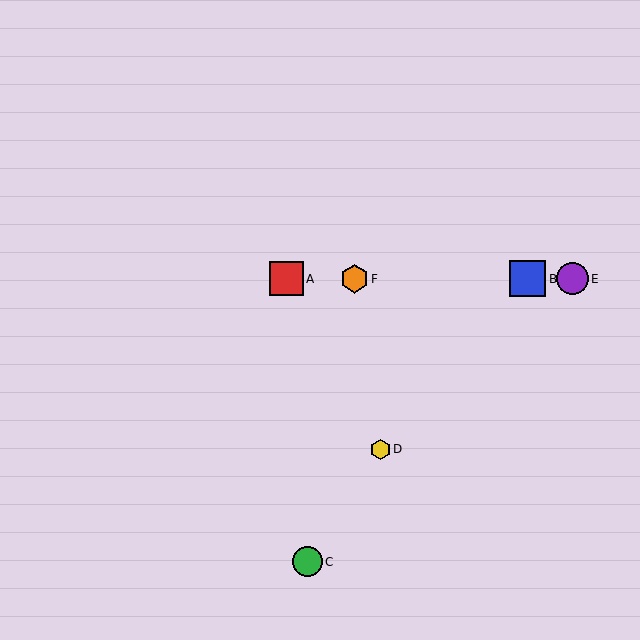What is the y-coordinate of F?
Object F is at y≈279.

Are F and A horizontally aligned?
Yes, both are at y≈279.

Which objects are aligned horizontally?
Objects A, B, E, F are aligned horizontally.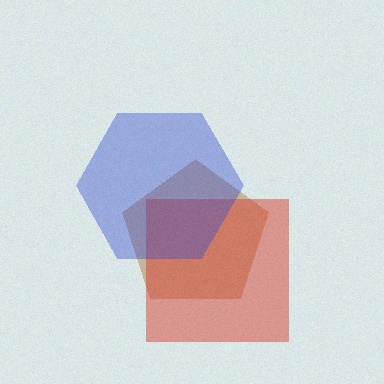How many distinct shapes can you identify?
There are 3 distinct shapes: a brown pentagon, a red square, a blue hexagon.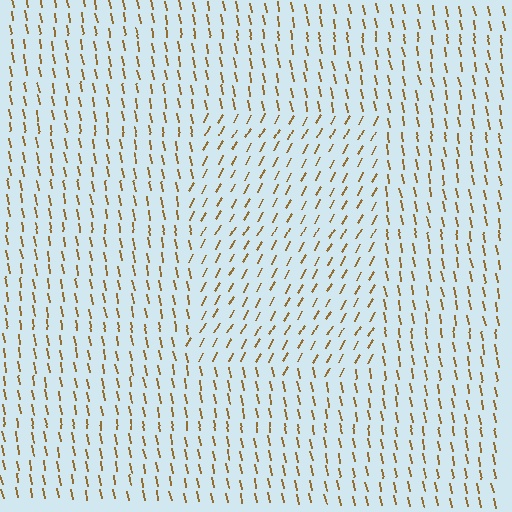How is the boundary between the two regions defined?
The boundary is defined purely by a change in line orientation (approximately 39 degrees difference). All lines are the same color and thickness.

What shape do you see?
I see a rectangle.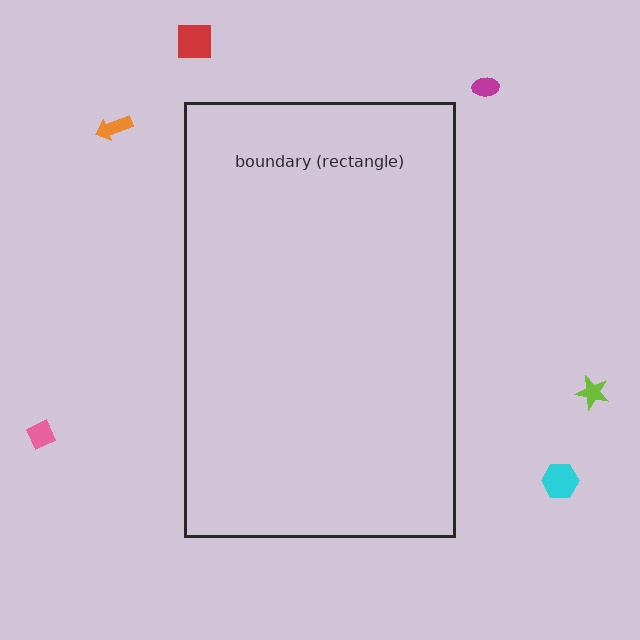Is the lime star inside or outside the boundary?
Outside.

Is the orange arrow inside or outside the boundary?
Outside.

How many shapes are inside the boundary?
0 inside, 6 outside.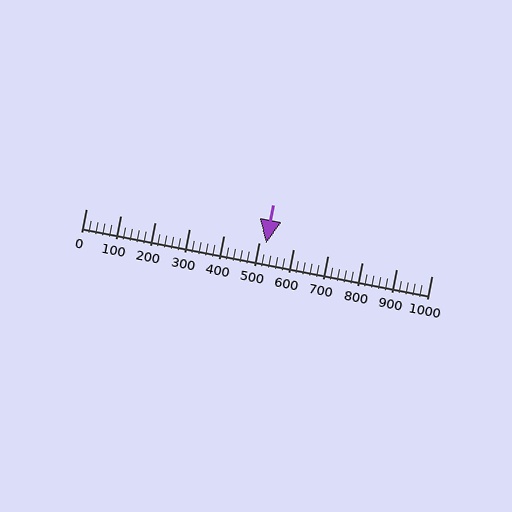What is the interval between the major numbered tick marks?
The major tick marks are spaced 100 units apart.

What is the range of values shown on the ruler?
The ruler shows values from 0 to 1000.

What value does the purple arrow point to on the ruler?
The purple arrow points to approximately 520.